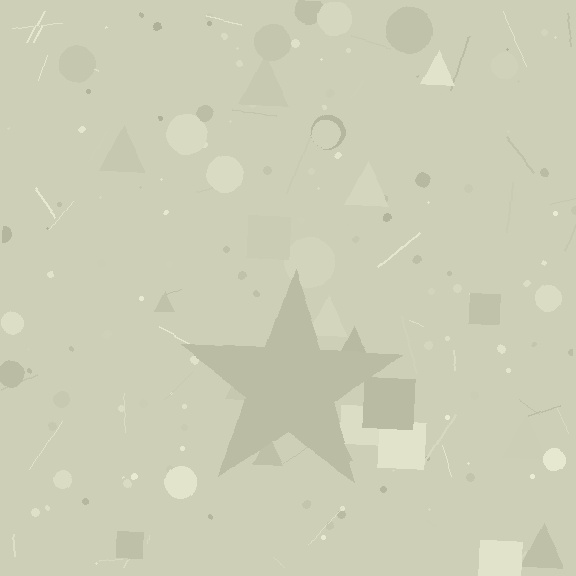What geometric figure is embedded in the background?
A star is embedded in the background.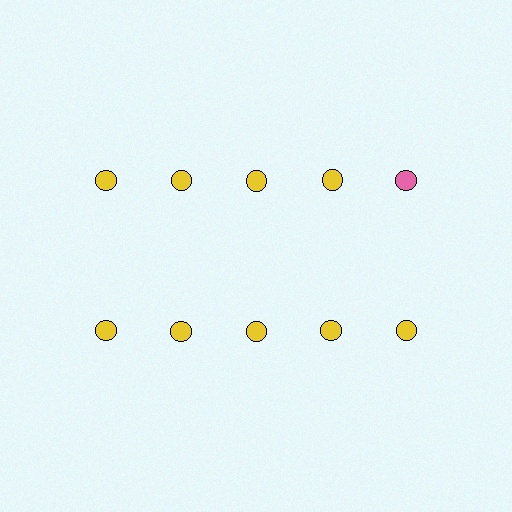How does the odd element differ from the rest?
It has a different color: pink instead of yellow.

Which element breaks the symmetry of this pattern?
The pink circle in the top row, rightmost column breaks the symmetry. All other shapes are yellow circles.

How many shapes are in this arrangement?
There are 10 shapes arranged in a grid pattern.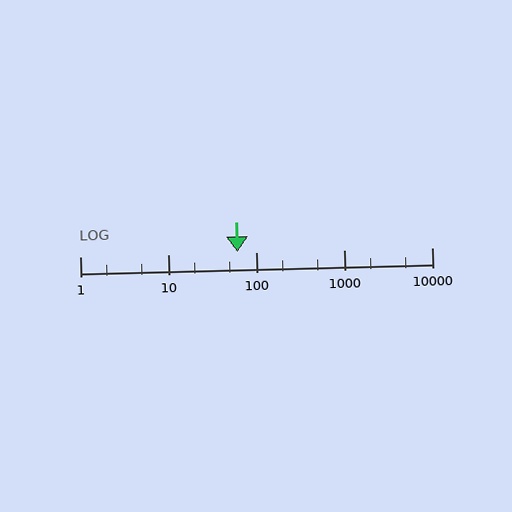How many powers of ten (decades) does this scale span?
The scale spans 4 decades, from 1 to 10000.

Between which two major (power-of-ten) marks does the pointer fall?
The pointer is between 10 and 100.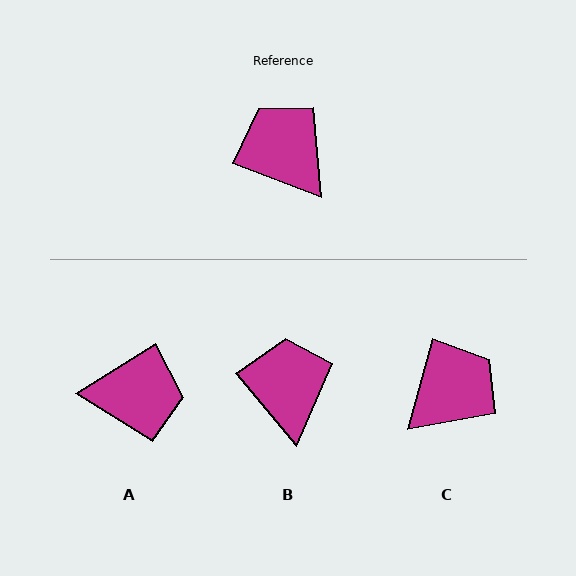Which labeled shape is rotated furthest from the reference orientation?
A, about 127 degrees away.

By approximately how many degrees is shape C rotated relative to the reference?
Approximately 85 degrees clockwise.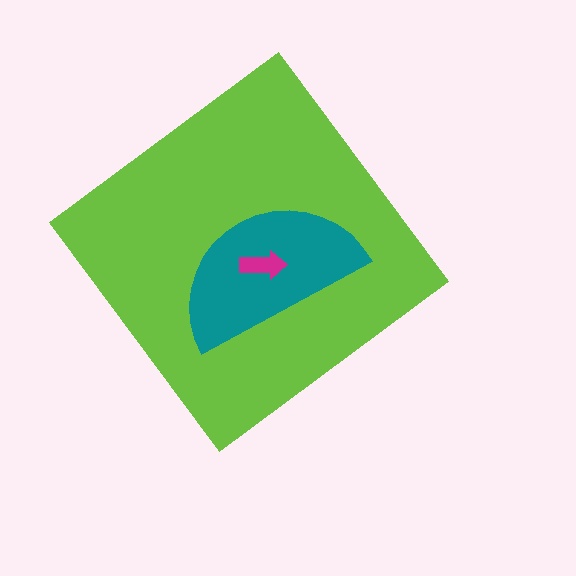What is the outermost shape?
The lime diamond.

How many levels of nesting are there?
3.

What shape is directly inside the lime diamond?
The teal semicircle.